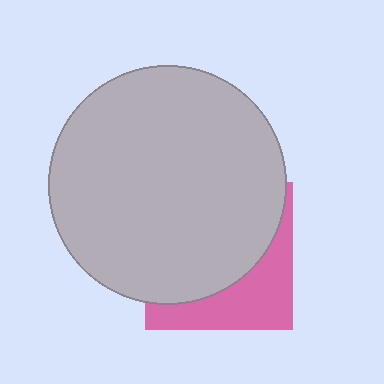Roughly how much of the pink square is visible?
A small part of it is visible (roughly 34%).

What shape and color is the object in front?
The object in front is a light gray circle.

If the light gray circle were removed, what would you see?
You would see the complete pink square.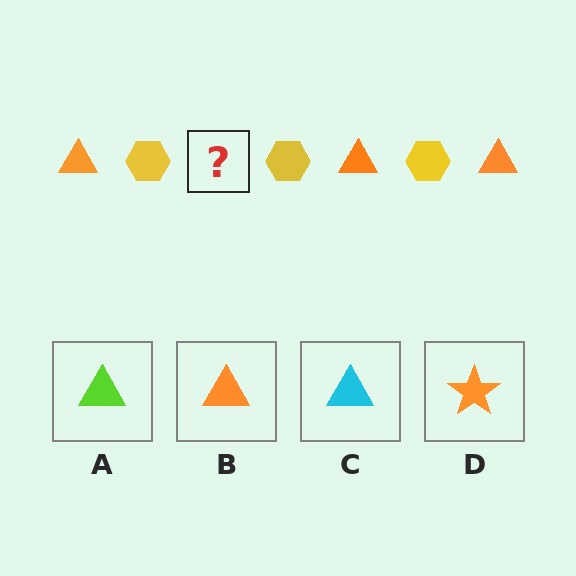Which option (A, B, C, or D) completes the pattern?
B.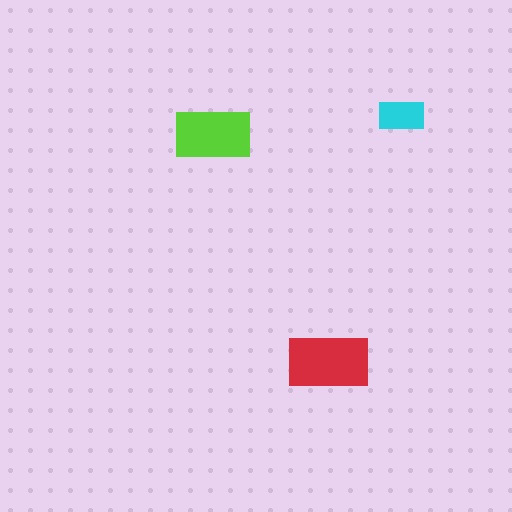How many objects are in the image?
There are 3 objects in the image.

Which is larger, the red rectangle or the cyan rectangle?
The red one.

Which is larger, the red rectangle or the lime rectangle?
The red one.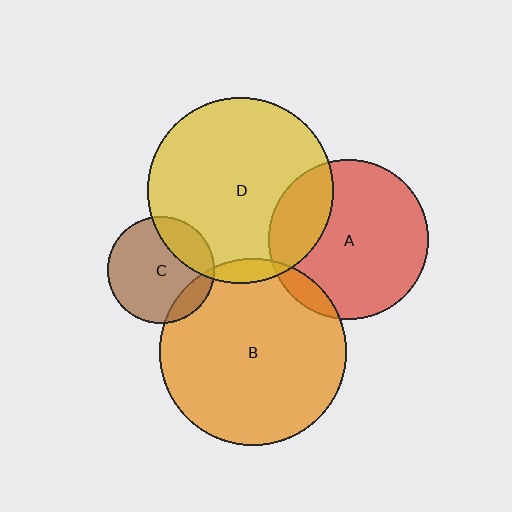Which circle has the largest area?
Circle B (orange).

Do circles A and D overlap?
Yes.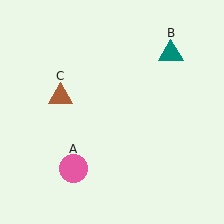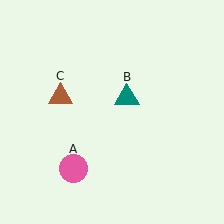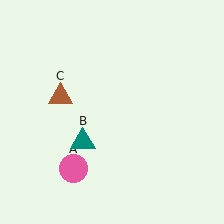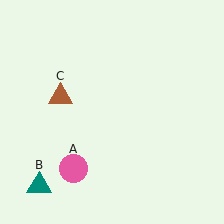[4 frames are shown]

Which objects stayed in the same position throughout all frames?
Pink circle (object A) and brown triangle (object C) remained stationary.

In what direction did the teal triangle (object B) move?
The teal triangle (object B) moved down and to the left.